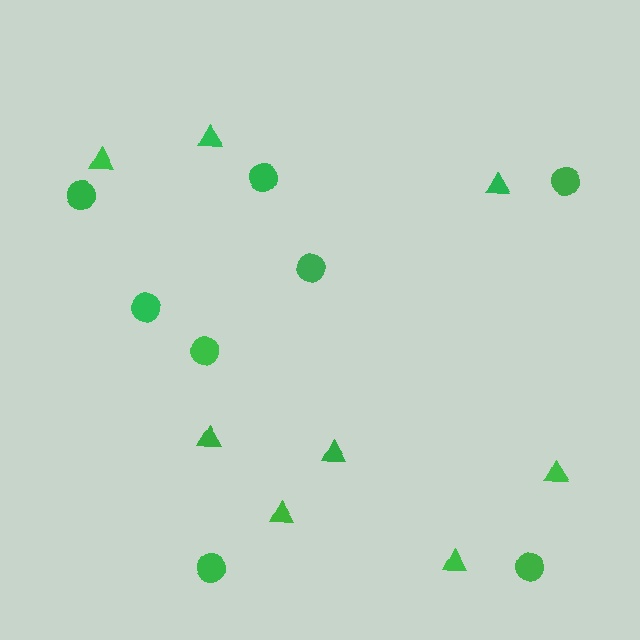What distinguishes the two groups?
There are 2 groups: one group of circles (8) and one group of triangles (8).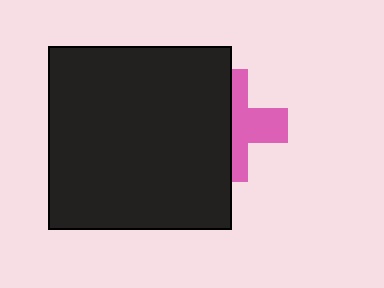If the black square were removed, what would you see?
You would see the complete pink cross.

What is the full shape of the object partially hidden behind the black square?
The partially hidden object is a pink cross.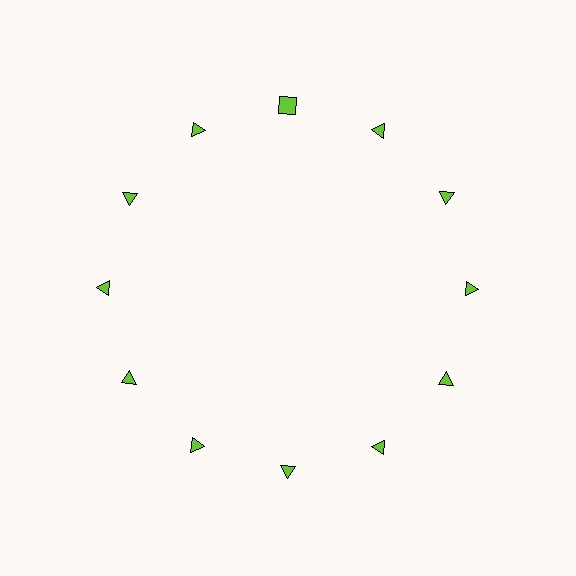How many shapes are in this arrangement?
There are 12 shapes arranged in a ring pattern.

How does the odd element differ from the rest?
It has a different shape: square instead of triangle.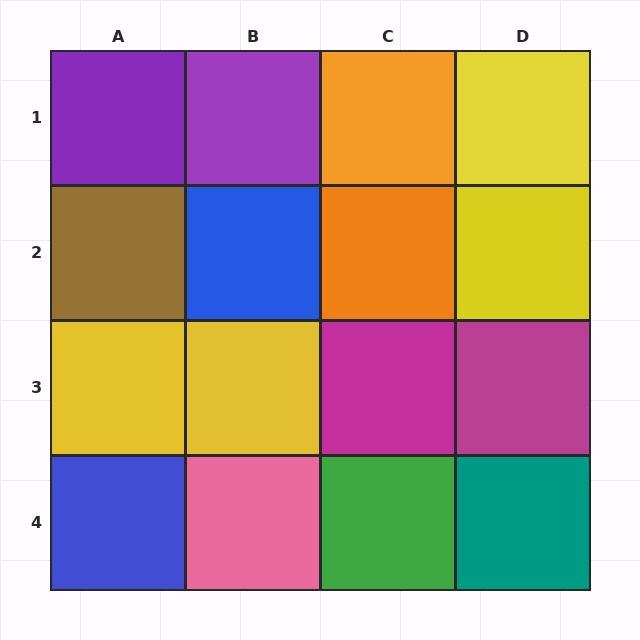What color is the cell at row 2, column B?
Blue.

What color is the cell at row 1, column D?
Yellow.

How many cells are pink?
1 cell is pink.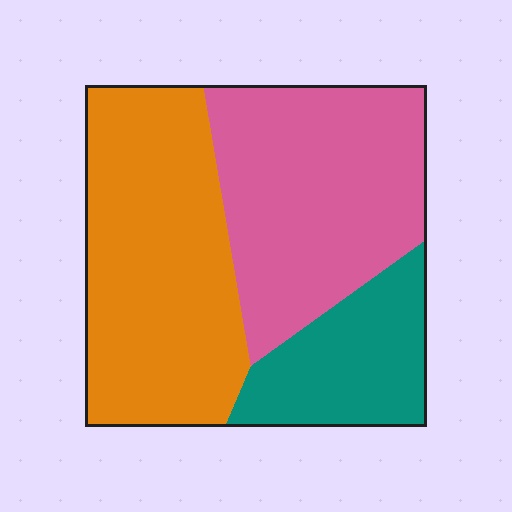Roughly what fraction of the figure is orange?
Orange takes up about two fifths (2/5) of the figure.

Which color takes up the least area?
Teal, at roughly 20%.